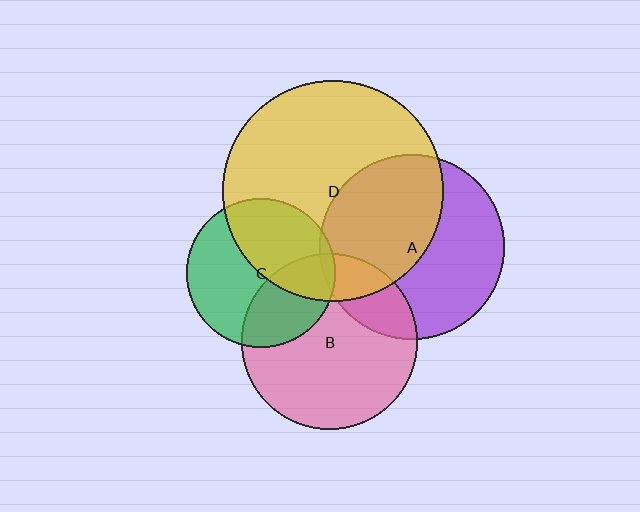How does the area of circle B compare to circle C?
Approximately 1.4 times.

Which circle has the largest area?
Circle D (yellow).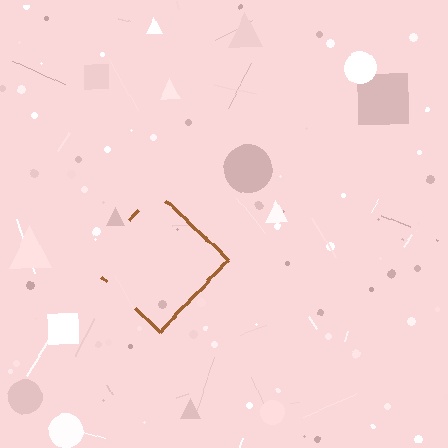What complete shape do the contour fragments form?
The contour fragments form a diamond.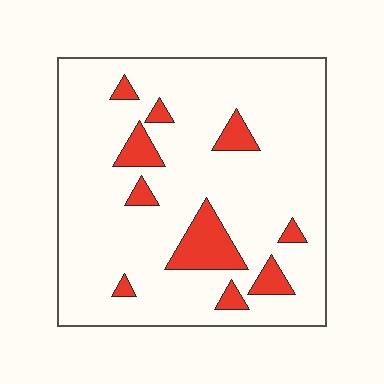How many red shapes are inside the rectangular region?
10.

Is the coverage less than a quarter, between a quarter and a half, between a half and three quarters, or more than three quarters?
Less than a quarter.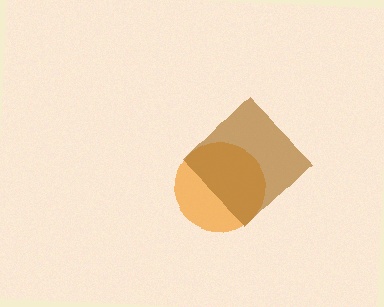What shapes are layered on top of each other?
The layered shapes are: an orange circle, a brown diamond.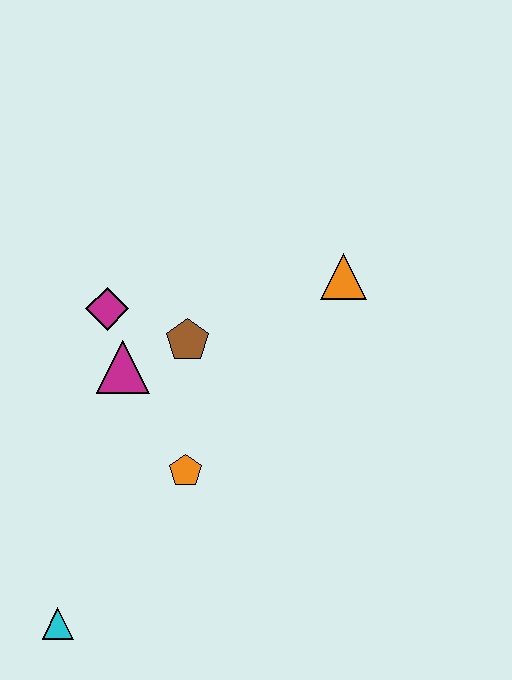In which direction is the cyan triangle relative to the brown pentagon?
The cyan triangle is below the brown pentagon.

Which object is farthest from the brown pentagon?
The cyan triangle is farthest from the brown pentagon.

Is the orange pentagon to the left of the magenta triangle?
No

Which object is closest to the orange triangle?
The brown pentagon is closest to the orange triangle.